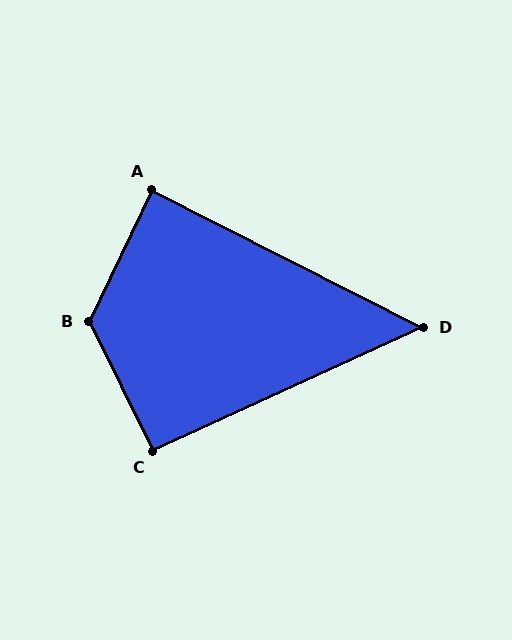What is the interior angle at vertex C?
Approximately 92 degrees (approximately right).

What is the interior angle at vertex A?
Approximately 88 degrees (approximately right).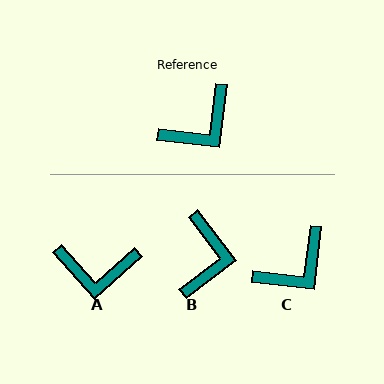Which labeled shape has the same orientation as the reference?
C.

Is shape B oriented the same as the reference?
No, it is off by about 44 degrees.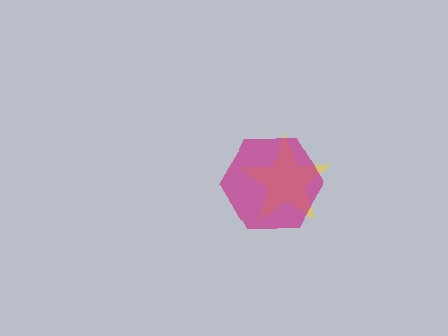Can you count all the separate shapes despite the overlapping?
Yes, there are 2 separate shapes.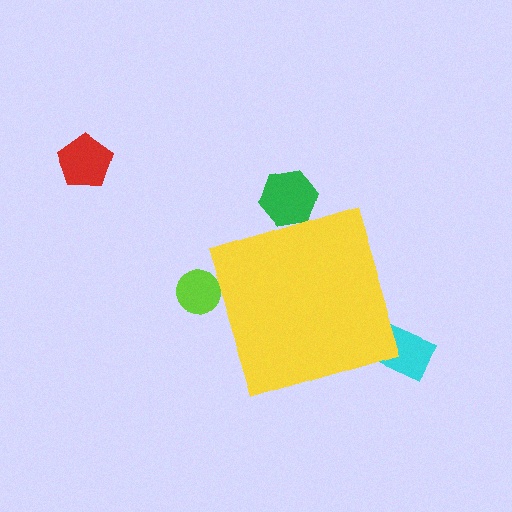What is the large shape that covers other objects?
A yellow diamond.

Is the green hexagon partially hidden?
Yes, the green hexagon is partially hidden behind the yellow diamond.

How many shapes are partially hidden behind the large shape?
3 shapes are partially hidden.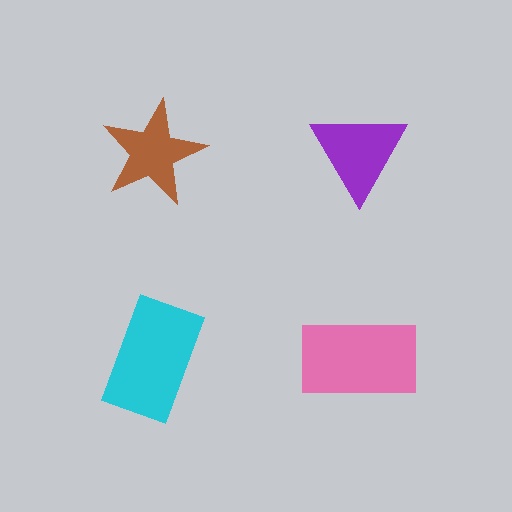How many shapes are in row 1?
2 shapes.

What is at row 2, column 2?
A pink rectangle.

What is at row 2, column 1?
A cyan rectangle.